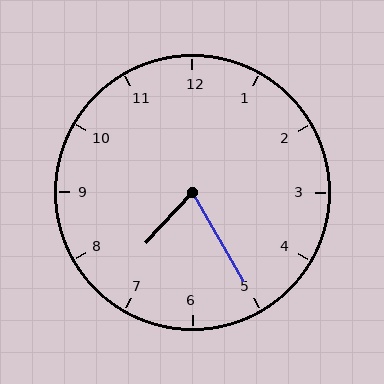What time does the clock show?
7:25.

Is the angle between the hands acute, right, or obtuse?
It is acute.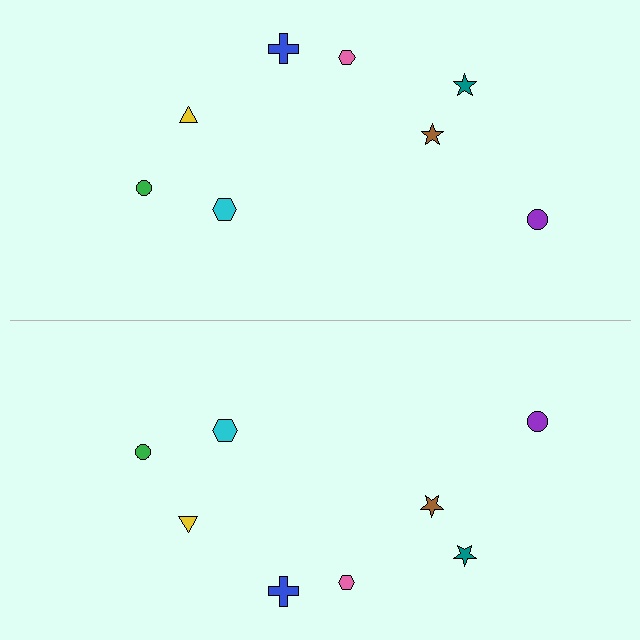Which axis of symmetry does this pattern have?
The pattern has a horizontal axis of symmetry running through the center of the image.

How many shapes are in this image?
There are 16 shapes in this image.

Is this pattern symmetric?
Yes, this pattern has bilateral (reflection) symmetry.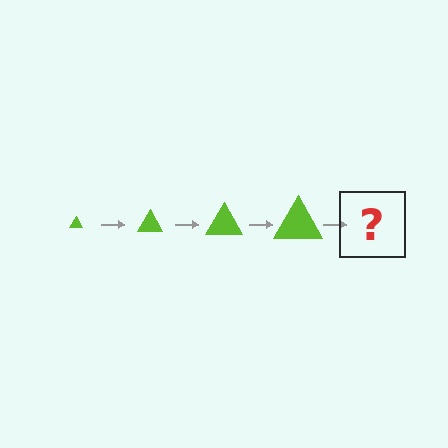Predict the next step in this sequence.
The next step is a lime triangle, larger than the previous one.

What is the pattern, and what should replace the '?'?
The pattern is that the triangle gets progressively larger each step. The '?' should be a lime triangle, larger than the previous one.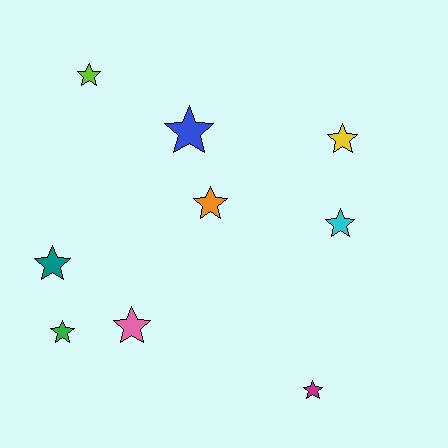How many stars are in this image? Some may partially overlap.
There are 9 stars.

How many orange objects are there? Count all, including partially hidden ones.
There is 1 orange object.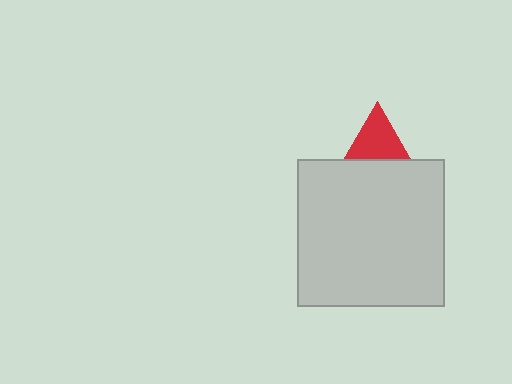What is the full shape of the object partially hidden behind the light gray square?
The partially hidden object is a red triangle.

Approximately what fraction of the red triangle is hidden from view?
Roughly 52% of the red triangle is hidden behind the light gray square.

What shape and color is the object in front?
The object in front is a light gray square.